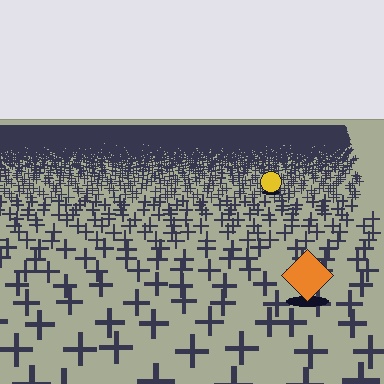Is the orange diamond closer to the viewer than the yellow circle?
Yes. The orange diamond is closer — you can tell from the texture gradient: the ground texture is coarser near it.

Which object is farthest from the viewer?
The yellow circle is farthest from the viewer. It appears smaller and the ground texture around it is denser.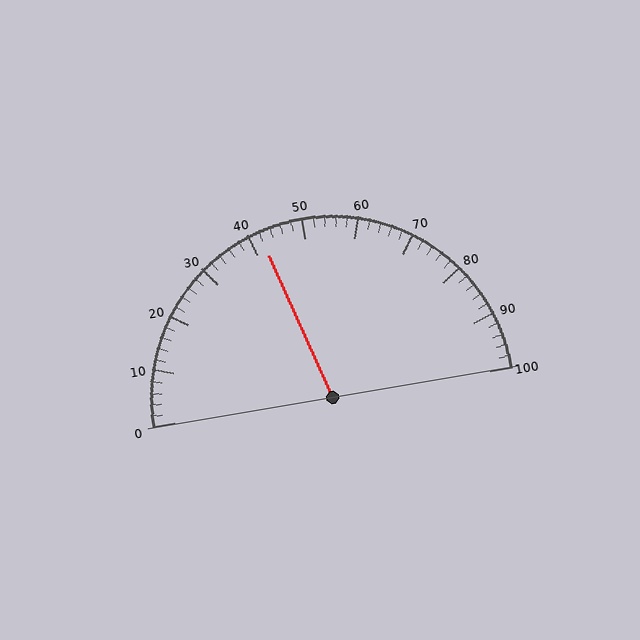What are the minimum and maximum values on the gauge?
The gauge ranges from 0 to 100.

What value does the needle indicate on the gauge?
The needle indicates approximately 42.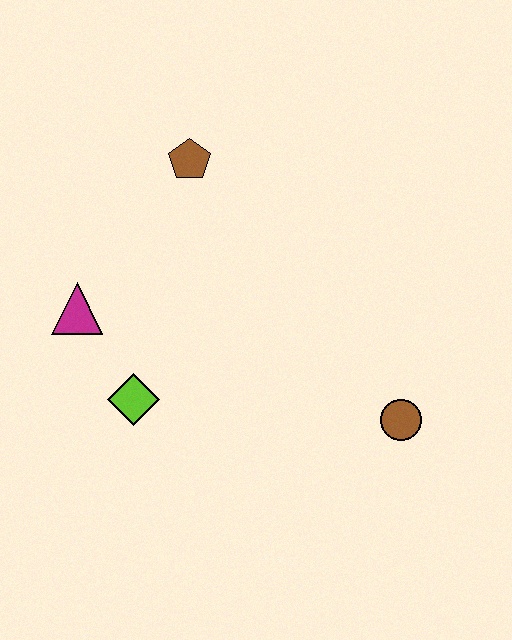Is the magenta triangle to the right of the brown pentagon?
No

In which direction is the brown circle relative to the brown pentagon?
The brown circle is below the brown pentagon.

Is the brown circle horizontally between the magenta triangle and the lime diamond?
No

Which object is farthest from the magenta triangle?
The brown circle is farthest from the magenta triangle.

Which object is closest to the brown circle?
The lime diamond is closest to the brown circle.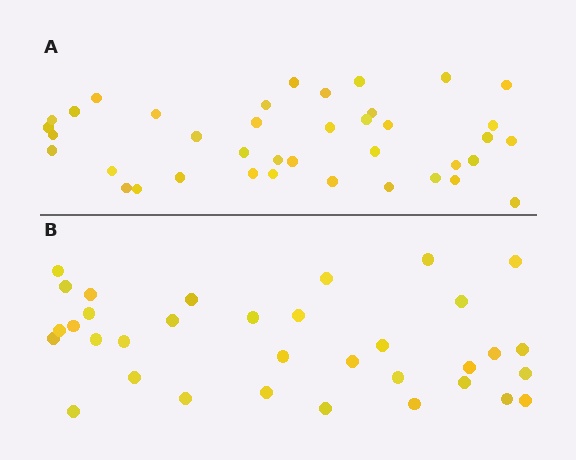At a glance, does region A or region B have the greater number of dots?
Region A (the top region) has more dots.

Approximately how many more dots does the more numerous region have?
Region A has about 5 more dots than region B.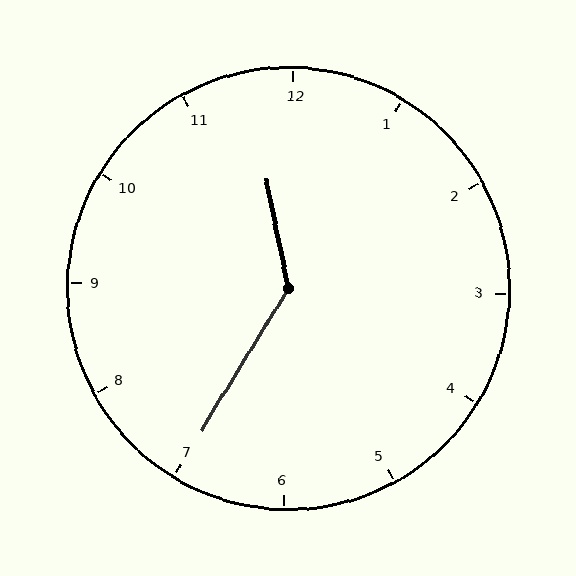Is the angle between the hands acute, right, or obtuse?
It is obtuse.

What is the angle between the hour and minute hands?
Approximately 138 degrees.